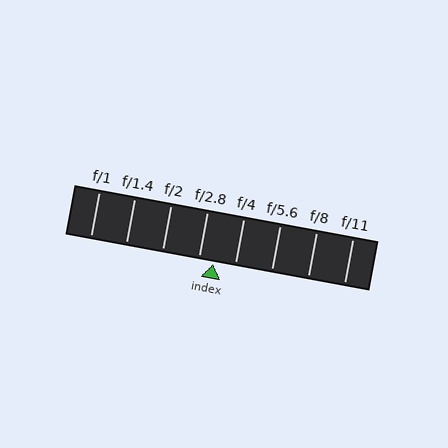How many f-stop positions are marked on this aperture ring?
There are 8 f-stop positions marked.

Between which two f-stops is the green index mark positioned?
The index mark is between f/2.8 and f/4.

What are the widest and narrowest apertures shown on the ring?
The widest aperture shown is f/1 and the narrowest is f/11.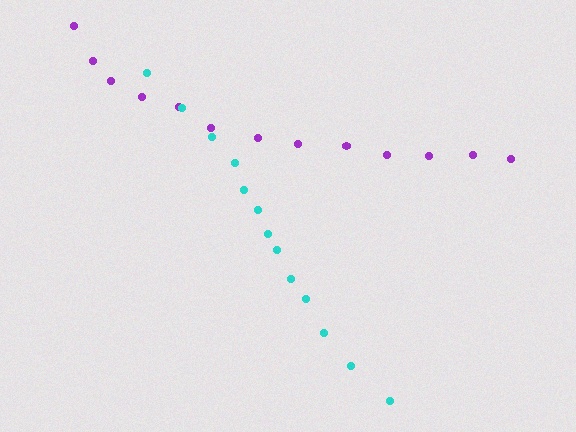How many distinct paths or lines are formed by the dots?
There are 2 distinct paths.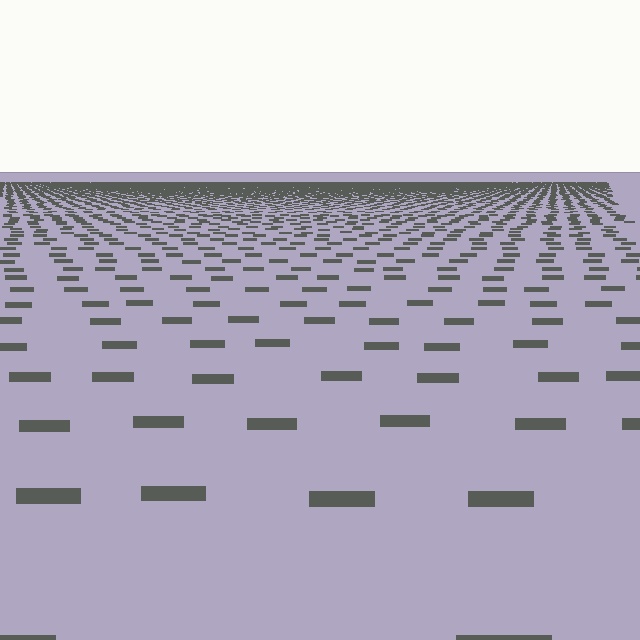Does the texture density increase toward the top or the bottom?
Density increases toward the top.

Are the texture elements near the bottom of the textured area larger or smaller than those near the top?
Larger. Near the bottom, elements are closer to the viewer and appear at a bigger on-screen size.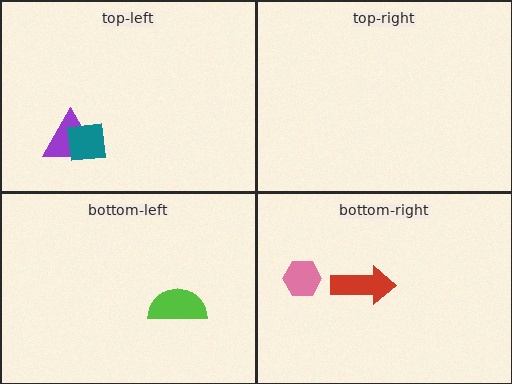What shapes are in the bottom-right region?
The red arrow, the pink hexagon.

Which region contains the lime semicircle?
The bottom-left region.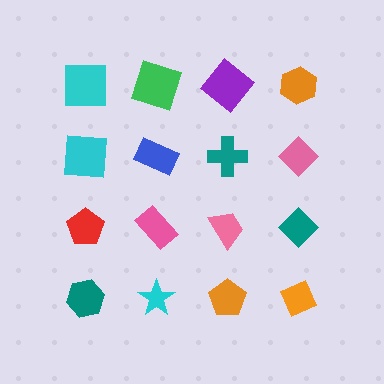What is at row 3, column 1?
A red pentagon.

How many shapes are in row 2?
4 shapes.